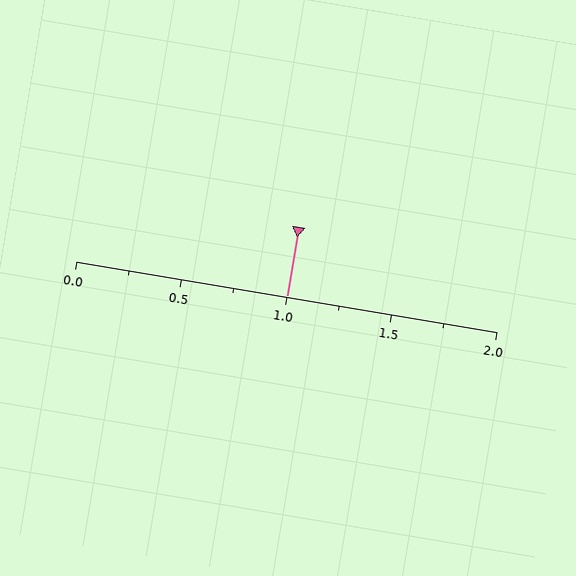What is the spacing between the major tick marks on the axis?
The major ticks are spaced 0.5 apart.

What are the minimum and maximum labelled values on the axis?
The axis runs from 0.0 to 2.0.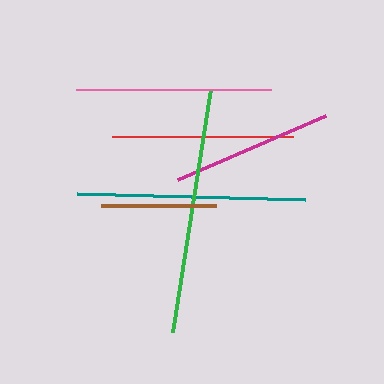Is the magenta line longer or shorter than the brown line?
The magenta line is longer than the brown line.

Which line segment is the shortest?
The brown line is the shortest at approximately 114 pixels.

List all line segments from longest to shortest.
From longest to shortest: green, teal, pink, red, magenta, brown.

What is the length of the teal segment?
The teal segment is approximately 228 pixels long.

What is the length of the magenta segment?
The magenta segment is approximately 162 pixels long.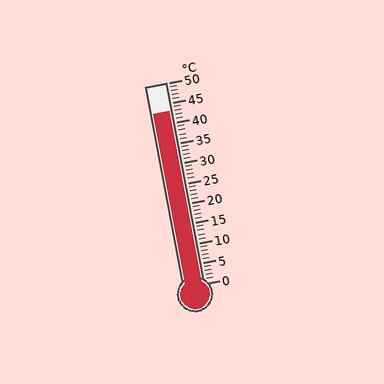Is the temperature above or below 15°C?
The temperature is above 15°C.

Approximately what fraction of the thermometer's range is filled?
The thermometer is filled to approximately 85% of its range.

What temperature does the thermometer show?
The thermometer shows approximately 43°C.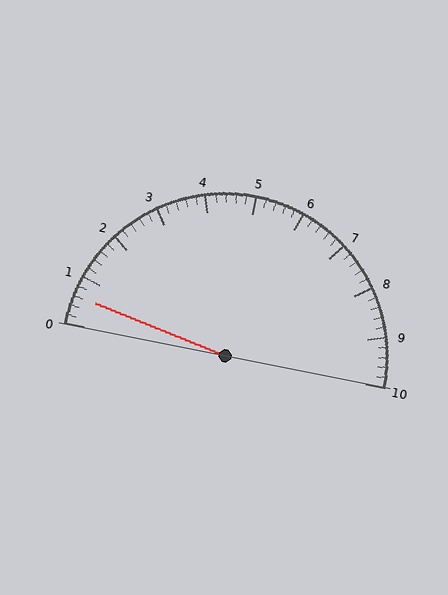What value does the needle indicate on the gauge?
The needle indicates approximately 0.6.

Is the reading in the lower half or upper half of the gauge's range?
The reading is in the lower half of the range (0 to 10).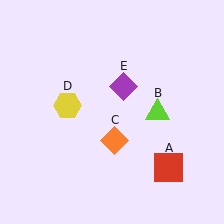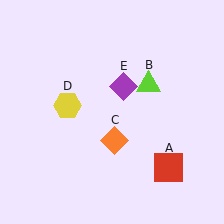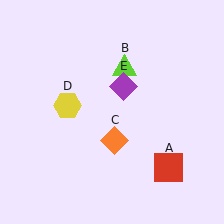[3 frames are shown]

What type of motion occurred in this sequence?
The lime triangle (object B) rotated counterclockwise around the center of the scene.